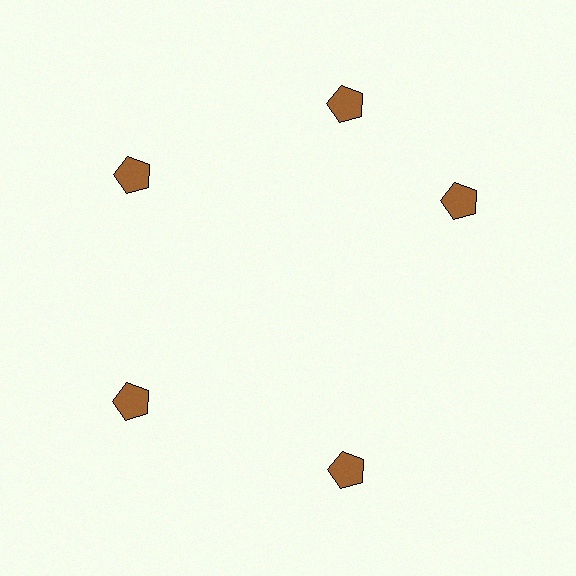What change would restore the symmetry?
The symmetry would be restored by rotating it back into even spacing with its neighbors so that all 5 pentagons sit at equal angles and equal distance from the center.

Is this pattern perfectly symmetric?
No. The 5 brown pentagons are arranged in a ring, but one element near the 3 o'clock position is rotated out of alignment along the ring, breaking the 5-fold rotational symmetry.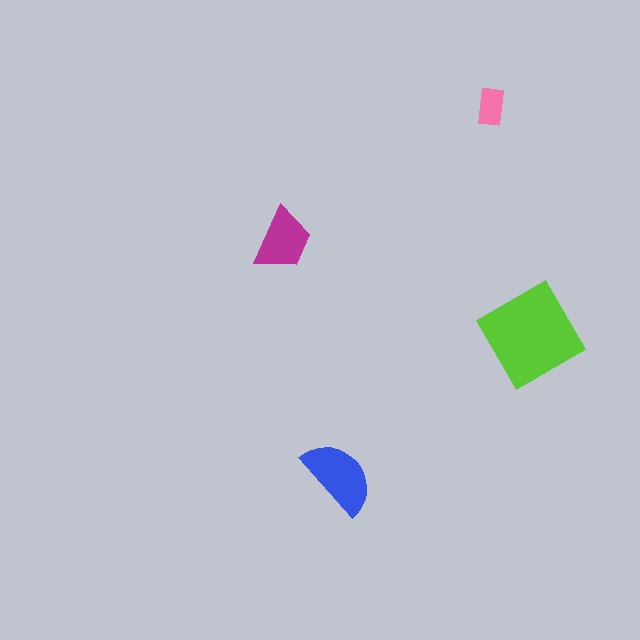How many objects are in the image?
There are 4 objects in the image.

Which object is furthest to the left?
The magenta trapezoid is leftmost.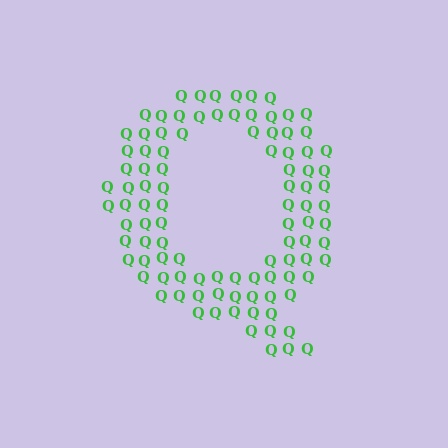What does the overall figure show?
The overall figure shows the letter Q.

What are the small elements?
The small elements are letter Q's.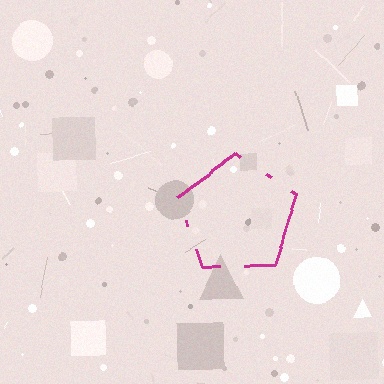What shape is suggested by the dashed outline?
The dashed outline suggests a pentagon.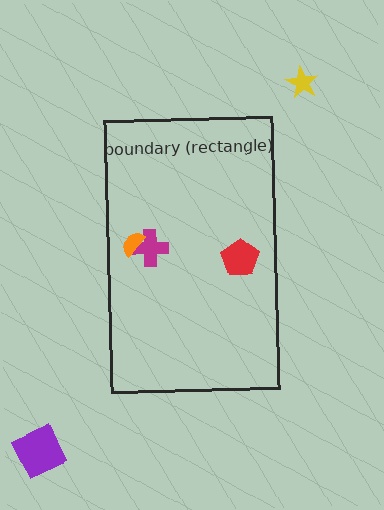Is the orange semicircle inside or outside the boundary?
Inside.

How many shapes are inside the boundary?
3 inside, 2 outside.